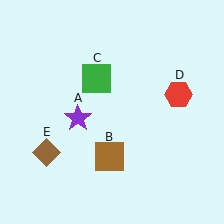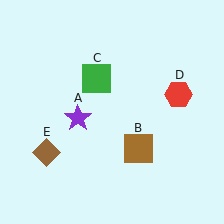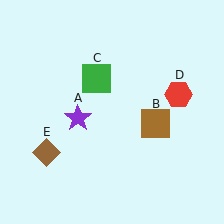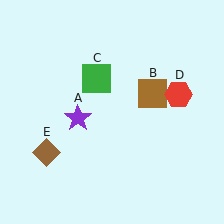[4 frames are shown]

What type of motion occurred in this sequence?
The brown square (object B) rotated counterclockwise around the center of the scene.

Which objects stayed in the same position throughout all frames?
Purple star (object A) and green square (object C) and red hexagon (object D) and brown diamond (object E) remained stationary.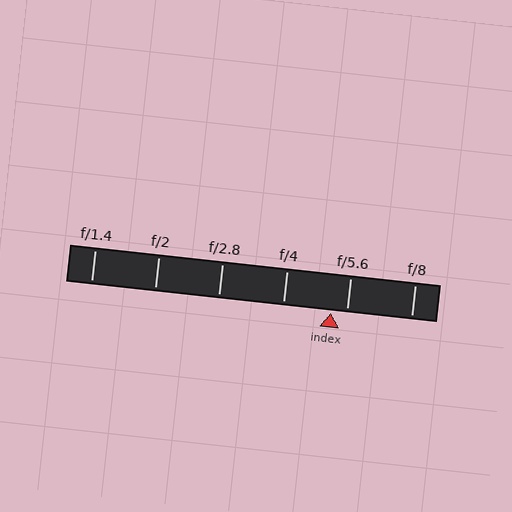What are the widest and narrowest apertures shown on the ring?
The widest aperture shown is f/1.4 and the narrowest is f/8.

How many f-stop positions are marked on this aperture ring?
There are 6 f-stop positions marked.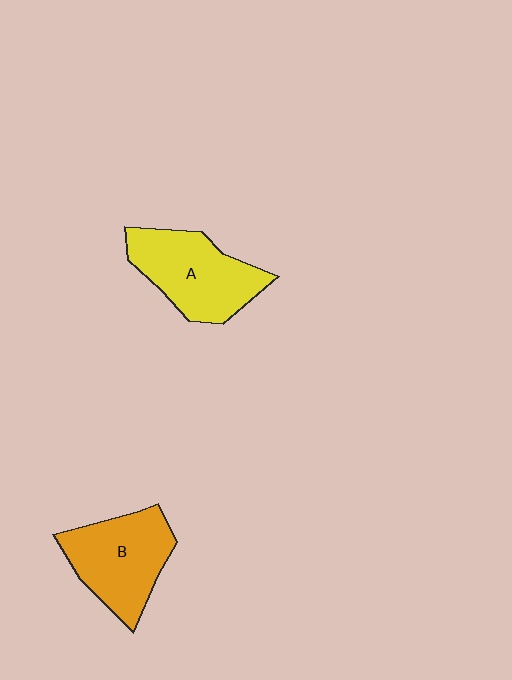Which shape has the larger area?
Shape A (yellow).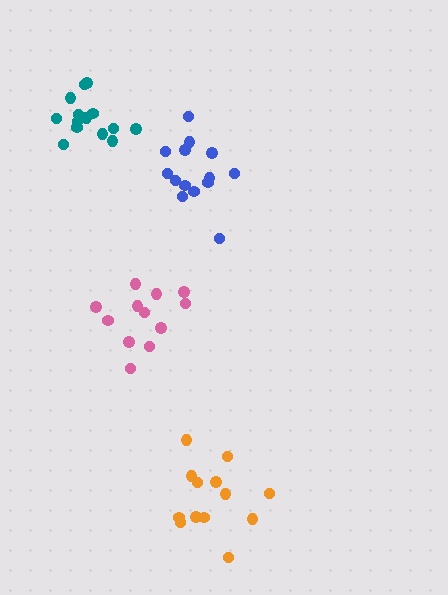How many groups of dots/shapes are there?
There are 4 groups.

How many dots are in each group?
Group 1: 14 dots, Group 2: 13 dots, Group 3: 14 dots, Group 4: 12 dots (53 total).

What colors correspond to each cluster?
The clusters are colored: blue, orange, teal, pink.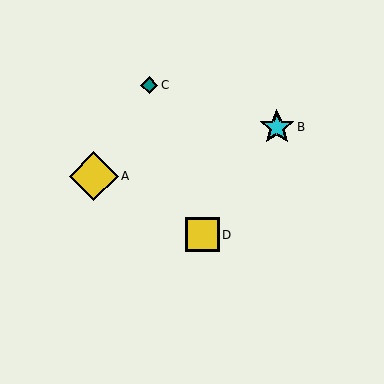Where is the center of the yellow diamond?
The center of the yellow diamond is at (94, 176).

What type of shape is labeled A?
Shape A is a yellow diamond.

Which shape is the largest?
The yellow diamond (labeled A) is the largest.